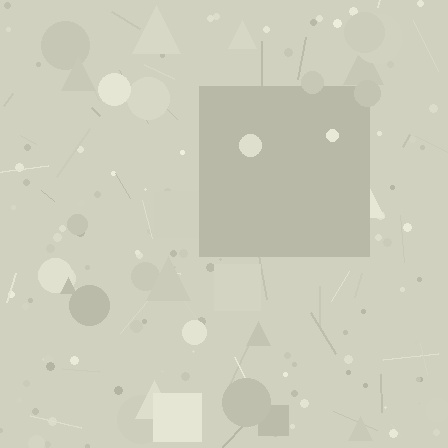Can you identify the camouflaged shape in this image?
The camouflaged shape is a square.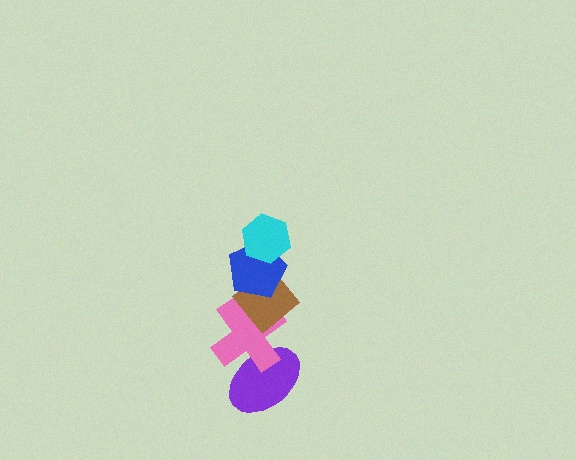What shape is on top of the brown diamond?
The blue pentagon is on top of the brown diamond.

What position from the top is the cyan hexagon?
The cyan hexagon is 1st from the top.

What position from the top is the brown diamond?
The brown diamond is 3rd from the top.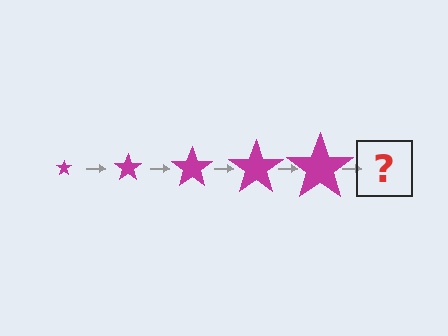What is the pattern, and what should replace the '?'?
The pattern is that the star gets progressively larger each step. The '?' should be a magenta star, larger than the previous one.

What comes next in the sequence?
The next element should be a magenta star, larger than the previous one.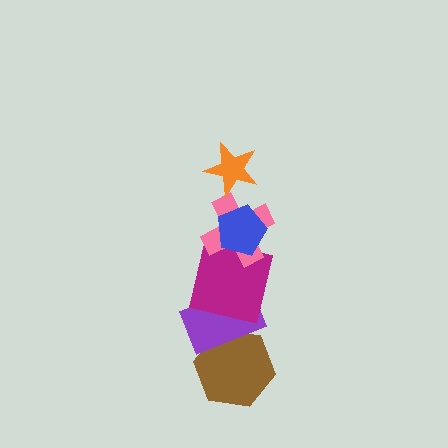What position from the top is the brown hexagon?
The brown hexagon is 6th from the top.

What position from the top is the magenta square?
The magenta square is 4th from the top.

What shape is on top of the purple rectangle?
The magenta square is on top of the purple rectangle.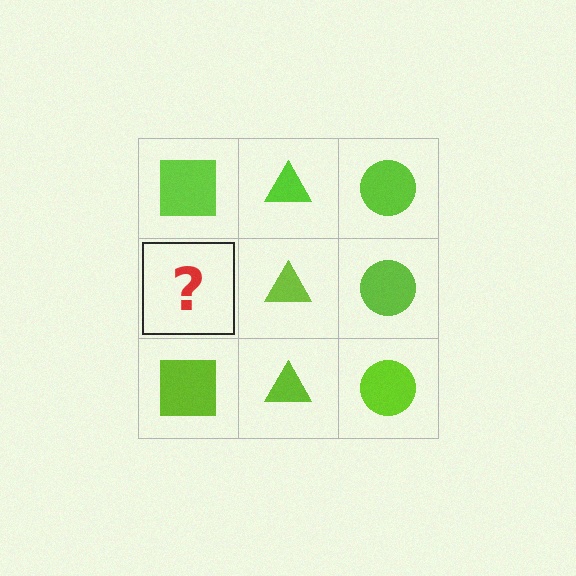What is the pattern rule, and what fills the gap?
The rule is that each column has a consistent shape. The gap should be filled with a lime square.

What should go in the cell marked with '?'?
The missing cell should contain a lime square.